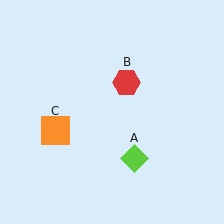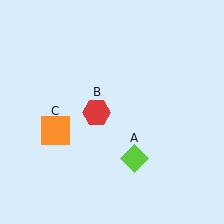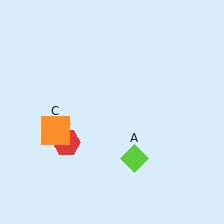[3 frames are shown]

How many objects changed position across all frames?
1 object changed position: red hexagon (object B).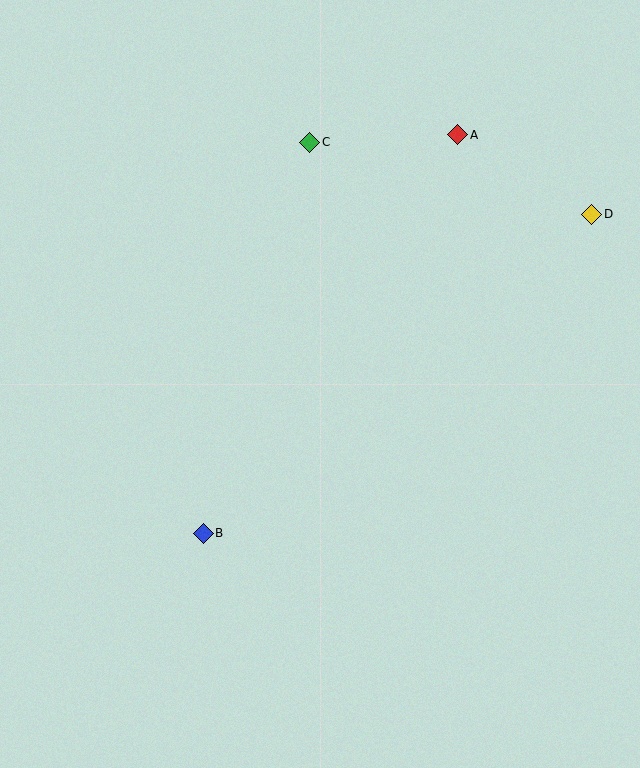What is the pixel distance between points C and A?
The distance between C and A is 148 pixels.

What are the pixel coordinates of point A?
Point A is at (458, 135).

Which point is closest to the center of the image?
Point B at (203, 533) is closest to the center.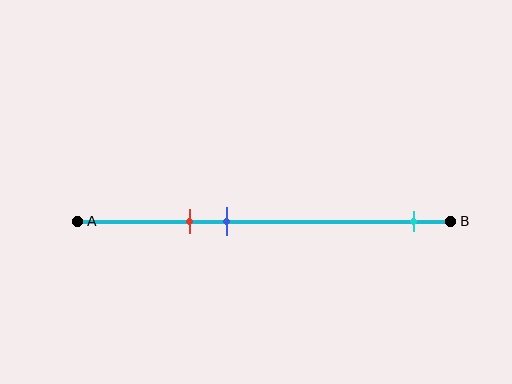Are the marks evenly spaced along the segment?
No, the marks are not evenly spaced.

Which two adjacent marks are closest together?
The red and blue marks are the closest adjacent pair.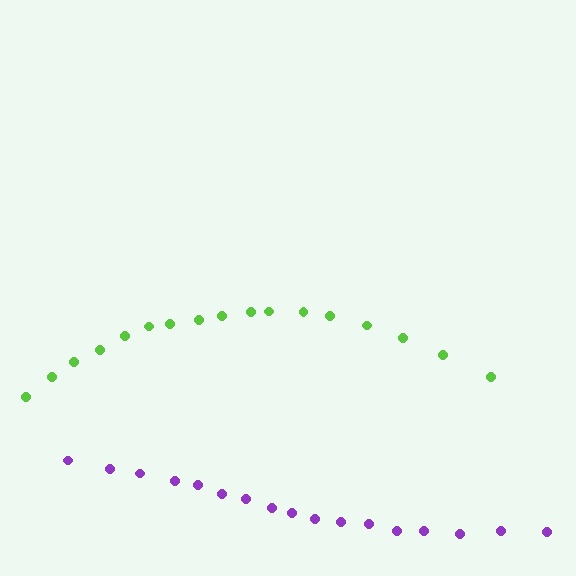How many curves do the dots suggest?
There are 2 distinct paths.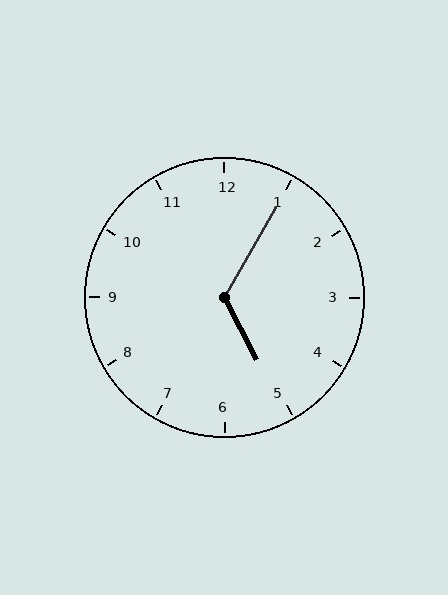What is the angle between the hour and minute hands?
Approximately 122 degrees.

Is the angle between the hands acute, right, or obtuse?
It is obtuse.